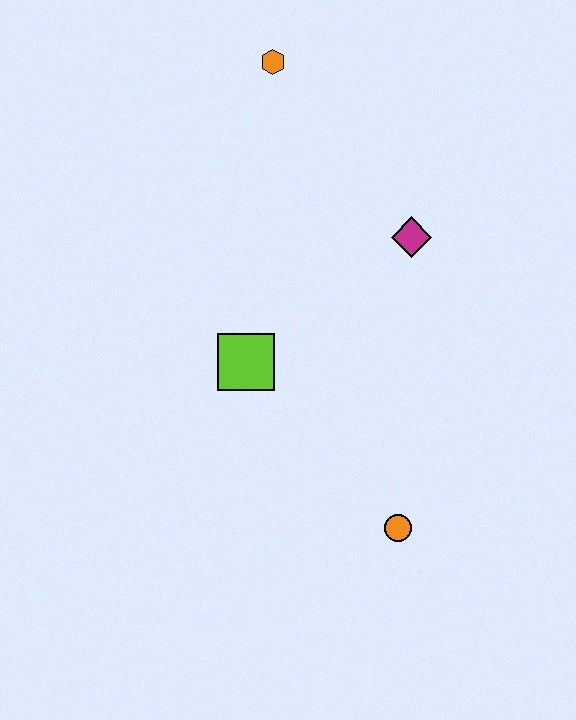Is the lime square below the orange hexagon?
Yes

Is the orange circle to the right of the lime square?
Yes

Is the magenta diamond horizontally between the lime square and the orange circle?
No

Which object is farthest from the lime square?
The orange hexagon is farthest from the lime square.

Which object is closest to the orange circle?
The lime square is closest to the orange circle.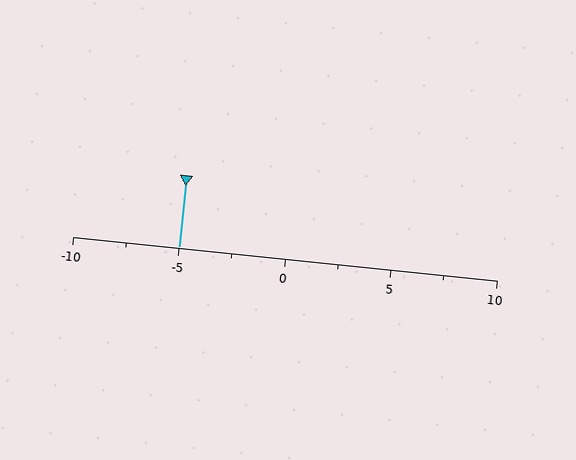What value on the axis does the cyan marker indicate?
The marker indicates approximately -5.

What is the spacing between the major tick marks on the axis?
The major ticks are spaced 5 apart.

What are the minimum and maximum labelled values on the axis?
The axis runs from -10 to 10.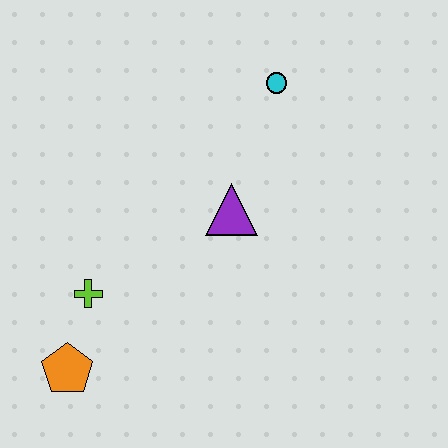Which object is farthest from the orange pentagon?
The cyan circle is farthest from the orange pentagon.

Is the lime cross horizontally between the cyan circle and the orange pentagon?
Yes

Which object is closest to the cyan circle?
The purple triangle is closest to the cyan circle.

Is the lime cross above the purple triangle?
No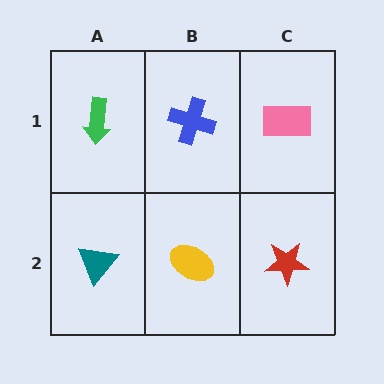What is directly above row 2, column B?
A blue cross.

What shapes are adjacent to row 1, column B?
A yellow ellipse (row 2, column B), a green arrow (row 1, column A), a pink rectangle (row 1, column C).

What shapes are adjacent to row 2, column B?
A blue cross (row 1, column B), a teal triangle (row 2, column A), a red star (row 2, column C).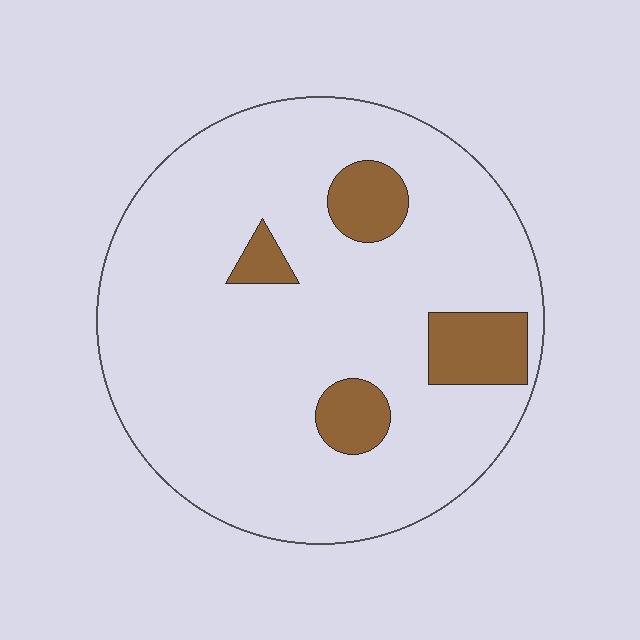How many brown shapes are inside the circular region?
4.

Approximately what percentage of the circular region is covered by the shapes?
Approximately 10%.